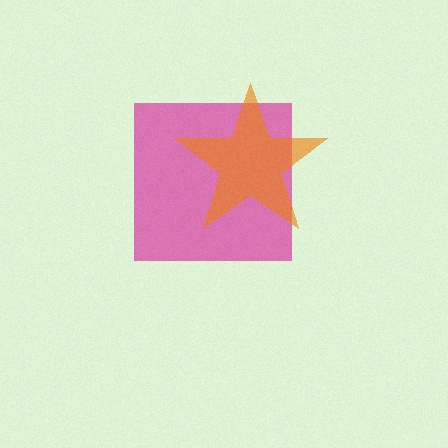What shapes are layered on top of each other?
The layered shapes are: a magenta square, an orange star.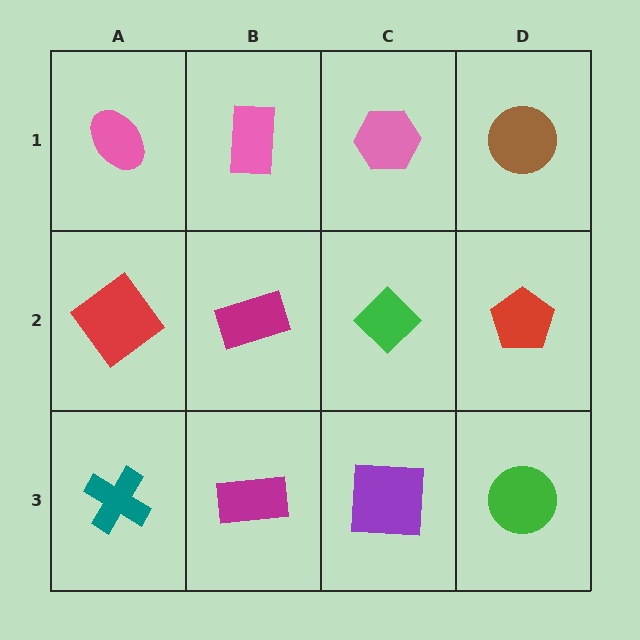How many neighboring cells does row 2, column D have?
3.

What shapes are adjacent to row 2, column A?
A pink ellipse (row 1, column A), a teal cross (row 3, column A), a magenta rectangle (row 2, column B).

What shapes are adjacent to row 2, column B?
A pink rectangle (row 1, column B), a magenta rectangle (row 3, column B), a red diamond (row 2, column A), a green diamond (row 2, column C).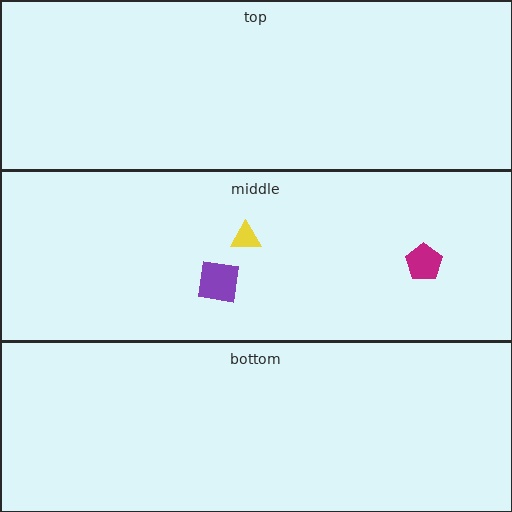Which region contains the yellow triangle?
The middle region.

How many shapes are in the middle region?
3.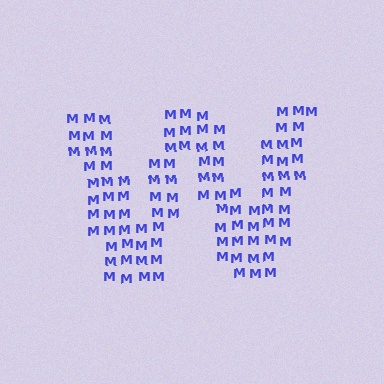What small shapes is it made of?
It is made of small letter M's.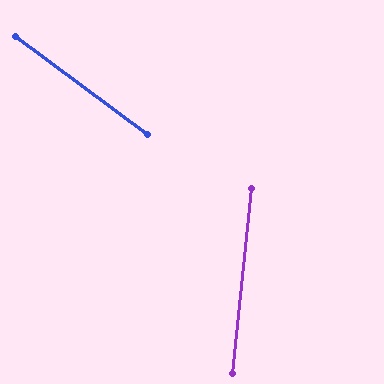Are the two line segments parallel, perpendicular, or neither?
Neither parallel nor perpendicular — they differ by about 59°.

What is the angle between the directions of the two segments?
Approximately 59 degrees.